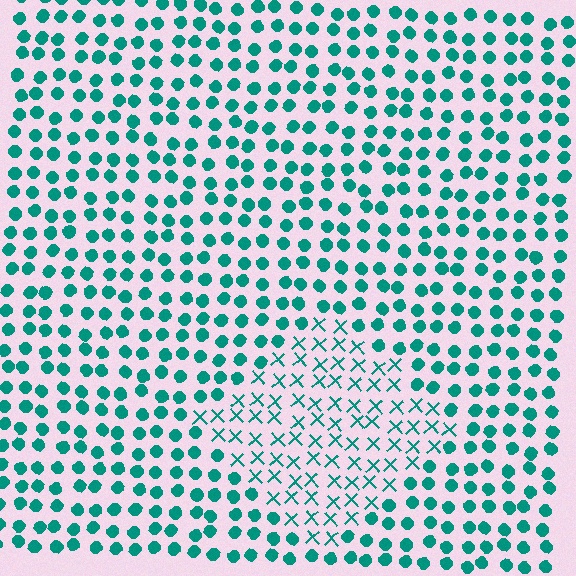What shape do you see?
I see a diamond.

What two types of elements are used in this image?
The image uses X marks inside the diamond region and circles outside it.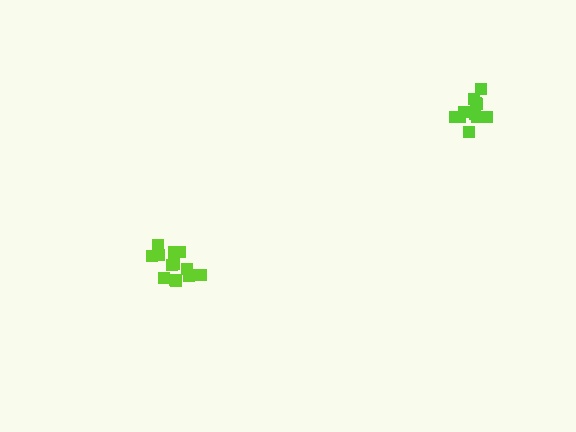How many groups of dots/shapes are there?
There are 2 groups.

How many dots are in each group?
Group 1: 12 dots, Group 2: 14 dots (26 total).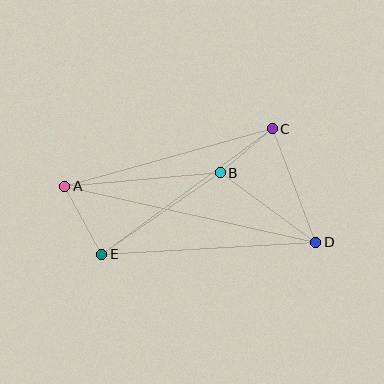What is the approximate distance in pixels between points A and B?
The distance between A and B is approximately 156 pixels.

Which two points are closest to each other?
Points B and C are closest to each other.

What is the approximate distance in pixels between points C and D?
The distance between C and D is approximately 122 pixels.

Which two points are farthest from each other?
Points A and D are farthest from each other.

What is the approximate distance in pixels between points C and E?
The distance between C and E is approximately 212 pixels.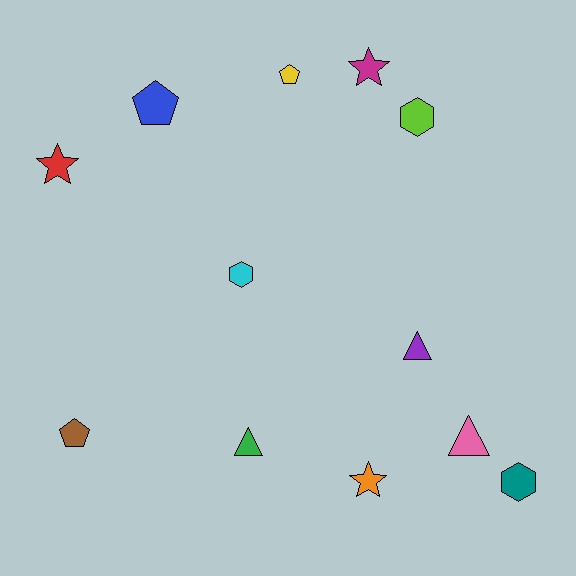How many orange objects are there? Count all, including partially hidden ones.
There is 1 orange object.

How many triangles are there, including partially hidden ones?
There are 3 triangles.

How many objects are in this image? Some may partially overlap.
There are 12 objects.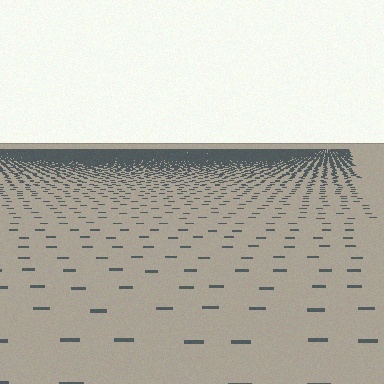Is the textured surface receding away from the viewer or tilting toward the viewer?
The surface is receding away from the viewer. Texture elements get smaller and denser toward the top.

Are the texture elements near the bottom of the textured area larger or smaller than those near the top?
Larger. Near the bottom, elements are closer to the viewer and appear at a bigger on-screen size.